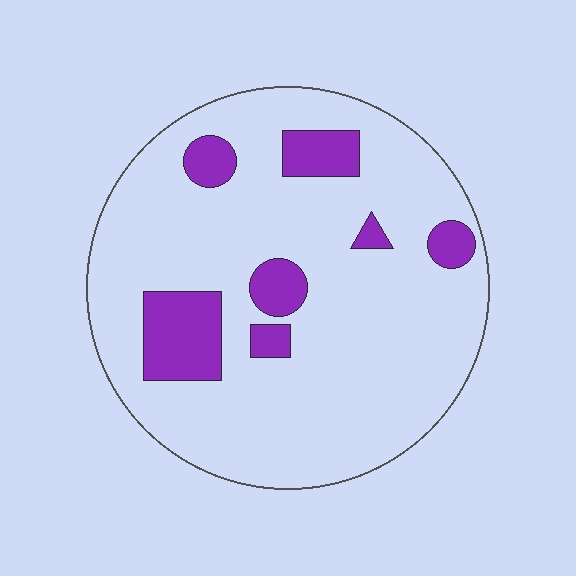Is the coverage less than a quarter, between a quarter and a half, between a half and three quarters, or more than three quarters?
Less than a quarter.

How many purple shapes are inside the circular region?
7.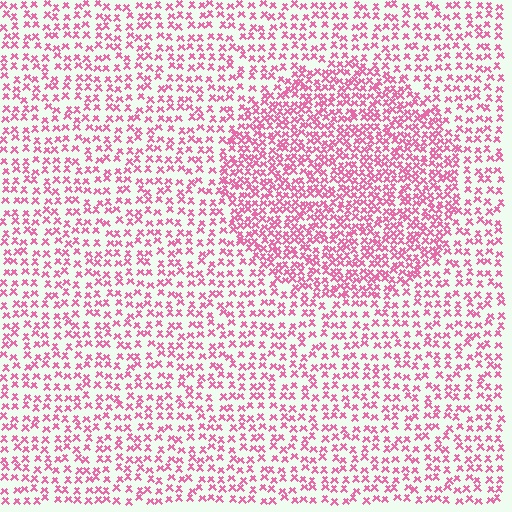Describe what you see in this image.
The image contains small pink elements arranged at two different densities. A circle-shaped region is visible where the elements are more densely packed than the surrounding area.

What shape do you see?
I see a circle.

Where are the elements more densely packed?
The elements are more densely packed inside the circle boundary.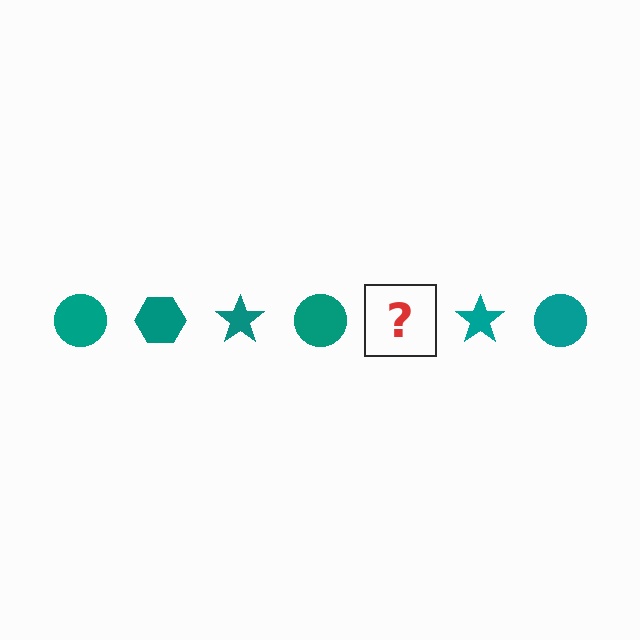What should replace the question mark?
The question mark should be replaced with a teal hexagon.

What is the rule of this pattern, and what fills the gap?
The rule is that the pattern cycles through circle, hexagon, star shapes in teal. The gap should be filled with a teal hexagon.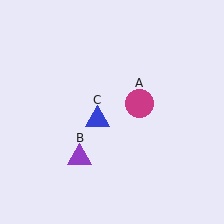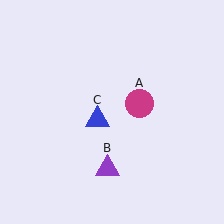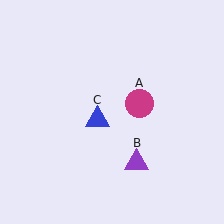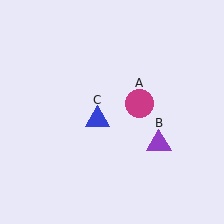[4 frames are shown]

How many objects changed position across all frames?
1 object changed position: purple triangle (object B).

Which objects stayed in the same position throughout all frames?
Magenta circle (object A) and blue triangle (object C) remained stationary.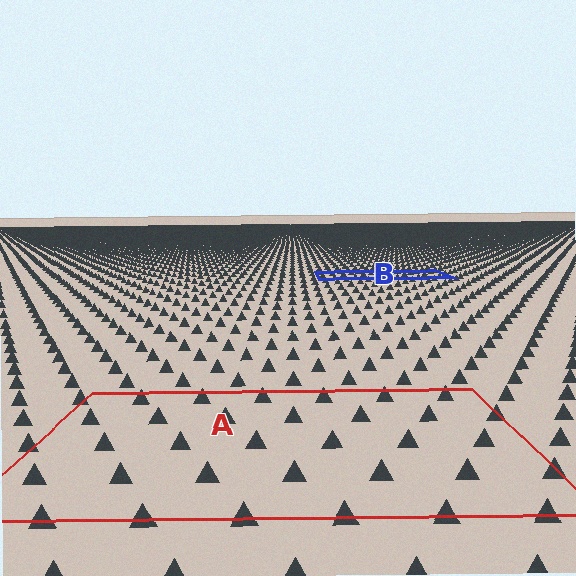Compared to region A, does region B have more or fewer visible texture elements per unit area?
Region B has more texture elements per unit area — they are packed more densely because it is farther away.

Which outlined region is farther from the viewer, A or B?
Region B is farther from the viewer — the texture elements inside it appear smaller and more densely packed.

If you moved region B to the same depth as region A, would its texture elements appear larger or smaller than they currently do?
They would appear larger. At a closer depth, the same texture elements are projected at a bigger on-screen size.